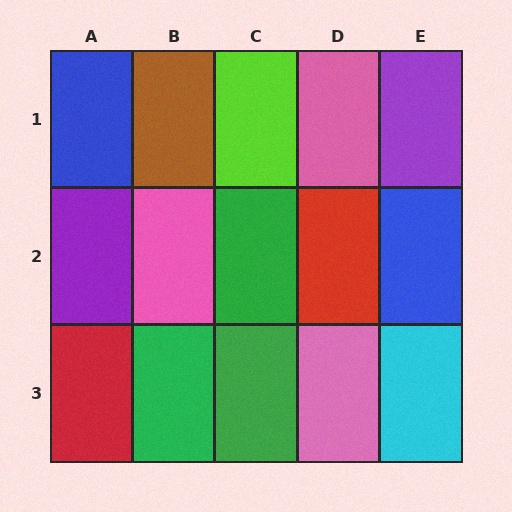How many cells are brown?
1 cell is brown.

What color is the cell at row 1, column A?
Blue.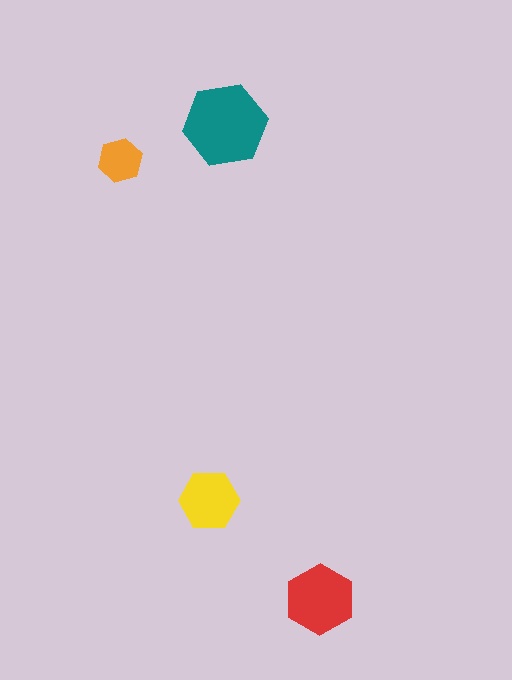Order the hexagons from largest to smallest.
the teal one, the red one, the yellow one, the orange one.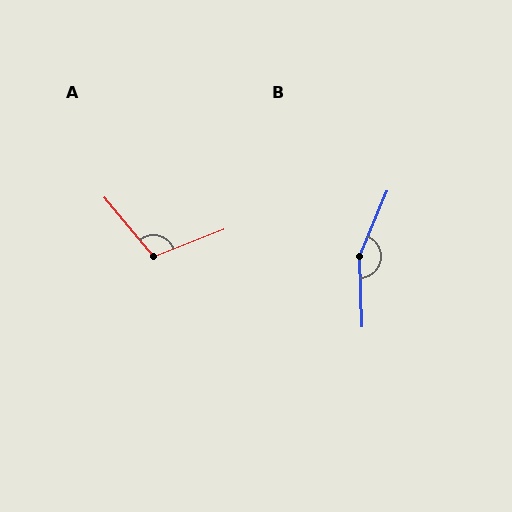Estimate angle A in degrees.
Approximately 109 degrees.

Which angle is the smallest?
A, at approximately 109 degrees.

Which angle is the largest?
B, at approximately 155 degrees.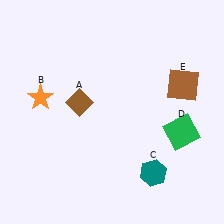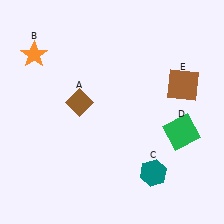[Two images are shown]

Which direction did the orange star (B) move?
The orange star (B) moved up.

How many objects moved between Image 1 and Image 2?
1 object moved between the two images.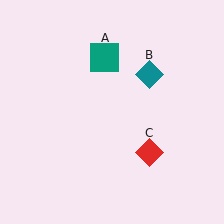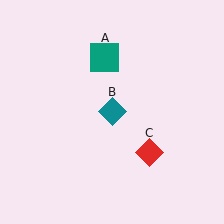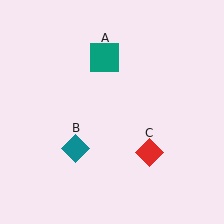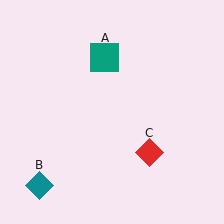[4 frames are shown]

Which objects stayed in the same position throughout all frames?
Teal square (object A) and red diamond (object C) remained stationary.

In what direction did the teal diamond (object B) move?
The teal diamond (object B) moved down and to the left.